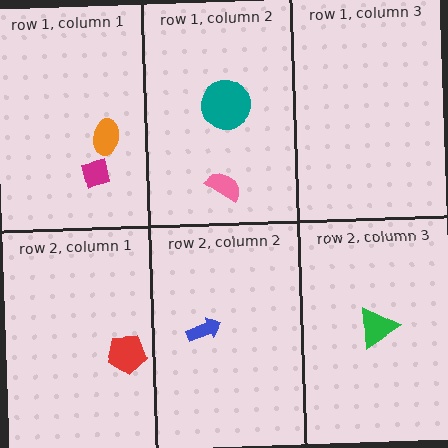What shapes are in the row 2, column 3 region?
The green triangle.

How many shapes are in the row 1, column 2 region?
2.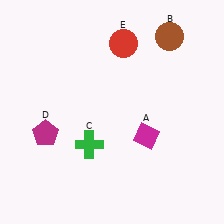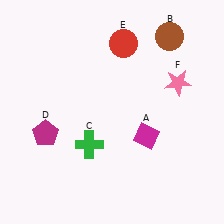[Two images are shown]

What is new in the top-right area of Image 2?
A pink star (F) was added in the top-right area of Image 2.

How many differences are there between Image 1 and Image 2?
There is 1 difference between the two images.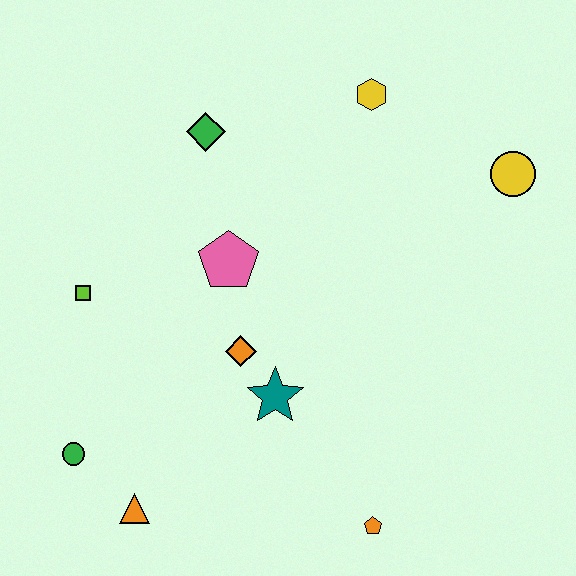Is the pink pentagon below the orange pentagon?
No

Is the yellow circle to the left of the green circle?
No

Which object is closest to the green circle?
The orange triangle is closest to the green circle.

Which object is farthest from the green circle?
The yellow circle is farthest from the green circle.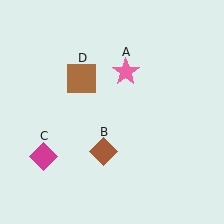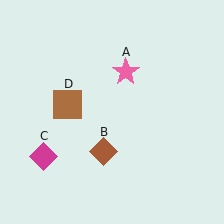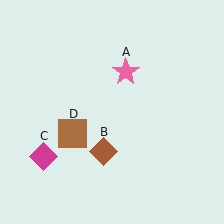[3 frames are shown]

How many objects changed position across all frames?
1 object changed position: brown square (object D).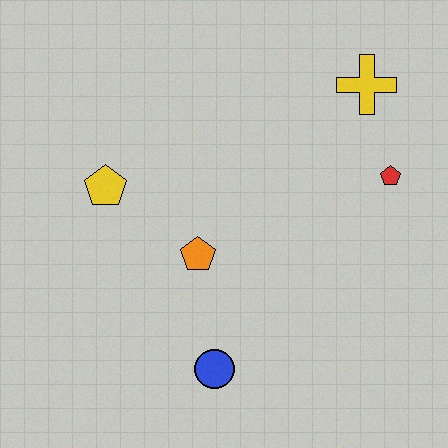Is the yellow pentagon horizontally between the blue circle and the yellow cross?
No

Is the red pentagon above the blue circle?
Yes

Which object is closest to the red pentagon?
The yellow cross is closest to the red pentagon.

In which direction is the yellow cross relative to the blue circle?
The yellow cross is above the blue circle.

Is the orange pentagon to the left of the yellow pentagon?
No